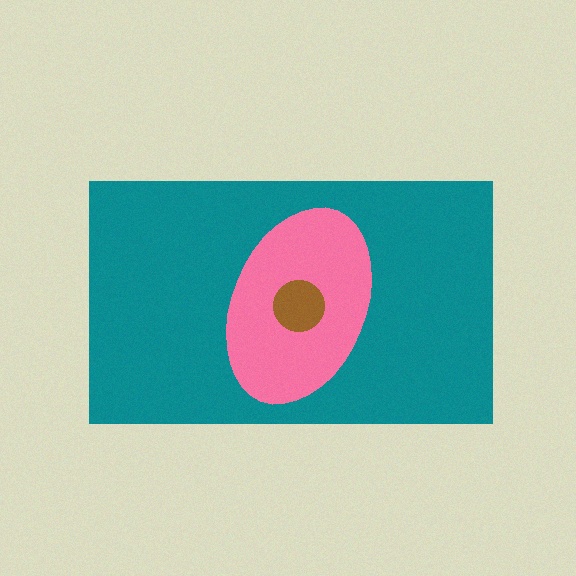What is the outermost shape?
The teal rectangle.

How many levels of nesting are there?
3.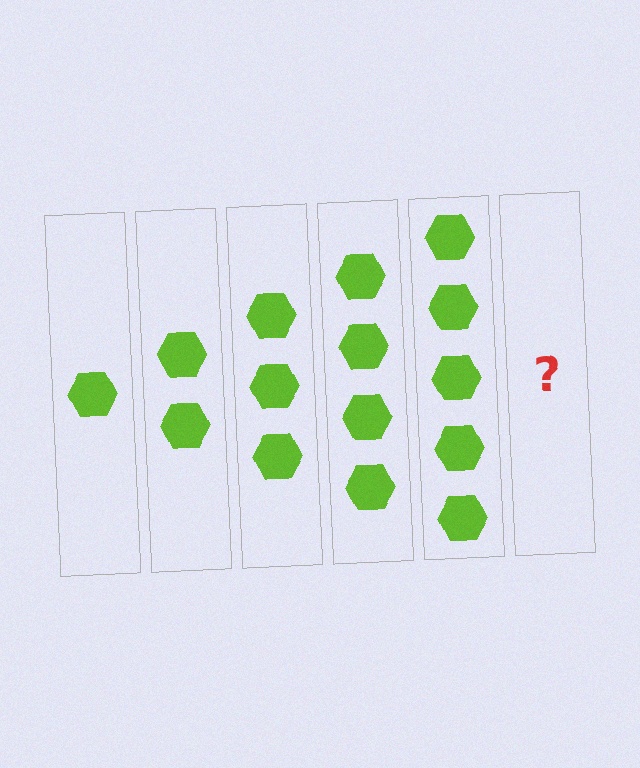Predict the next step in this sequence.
The next step is 6 hexagons.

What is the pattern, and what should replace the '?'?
The pattern is that each step adds one more hexagon. The '?' should be 6 hexagons.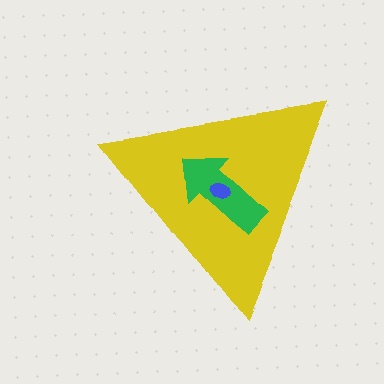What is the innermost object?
The blue ellipse.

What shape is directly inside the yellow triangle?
The green arrow.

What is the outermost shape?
The yellow triangle.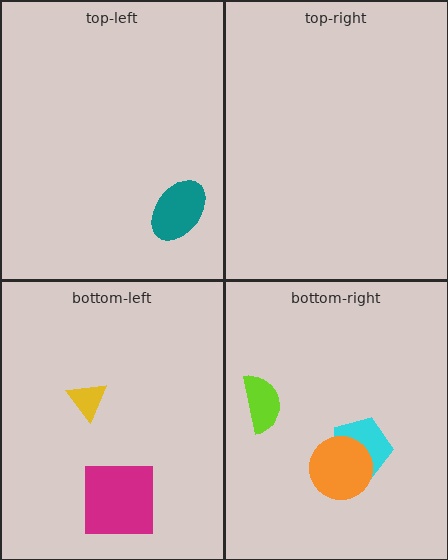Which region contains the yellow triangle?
The bottom-left region.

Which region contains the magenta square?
The bottom-left region.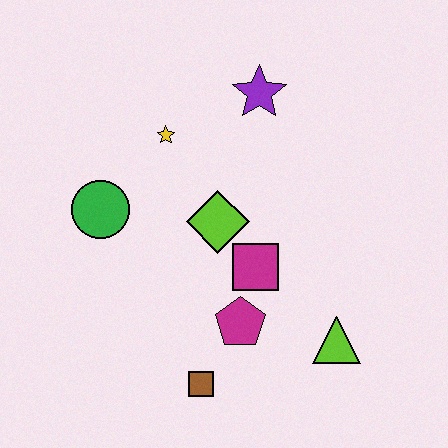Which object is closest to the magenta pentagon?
The magenta square is closest to the magenta pentagon.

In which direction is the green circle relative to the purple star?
The green circle is to the left of the purple star.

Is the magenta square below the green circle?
Yes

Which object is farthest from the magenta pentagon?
The purple star is farthest from the magenta pentagon.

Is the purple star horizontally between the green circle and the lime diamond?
No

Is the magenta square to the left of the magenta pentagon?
No